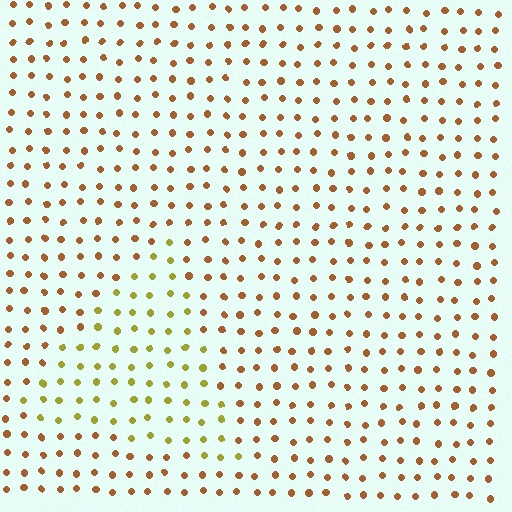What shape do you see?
I see a triangle.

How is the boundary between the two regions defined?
The boundary is defined purely by a slight shift in hue (about 39 degrees). Spacing, size, and orientation are identical on both sides.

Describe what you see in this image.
The image is filled with small brown elements in a uniform arrangement. A triangle-shaped region is visible where the elements are tinted to a slightly different hue, forming a subtle color boundary.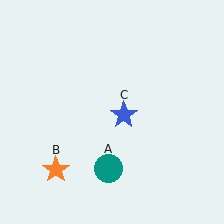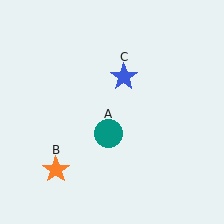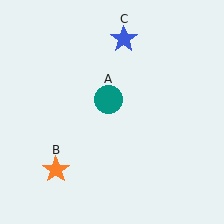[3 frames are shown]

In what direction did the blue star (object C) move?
The blue star (object C) moved up.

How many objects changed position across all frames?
2 objects changed position: teal circle (object A), blue star (object C).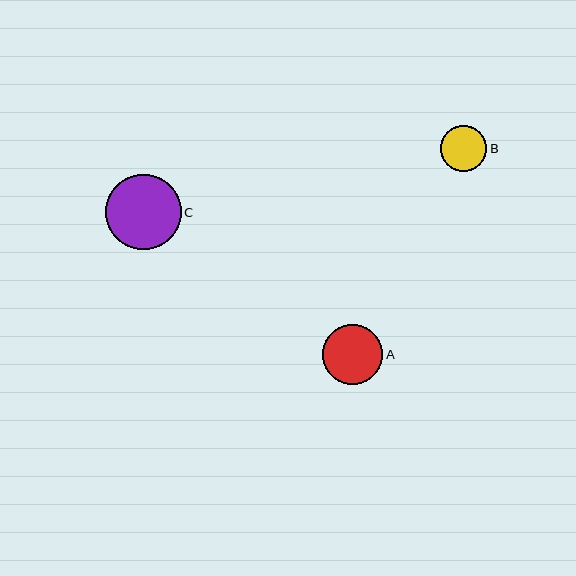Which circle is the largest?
Circle C is the largest with a size of approximately 75 pixels.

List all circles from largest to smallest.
From largest to smallest: C, A, B.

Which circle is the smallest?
Circle B is the smallest with a size of approximately 46 pixels.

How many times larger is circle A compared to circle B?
Circle A is approximately 1.3 times the size of circle B.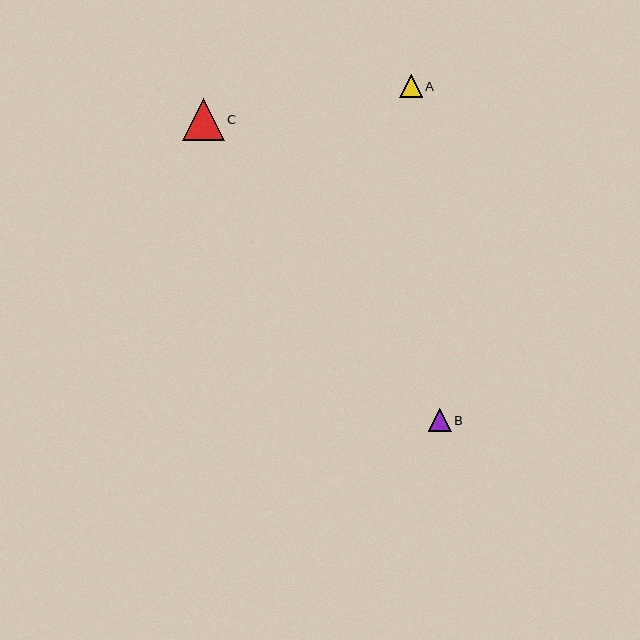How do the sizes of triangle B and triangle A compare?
Triangle B and triangle A are approximately the same size.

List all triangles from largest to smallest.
From largest to smallest: C, B, A.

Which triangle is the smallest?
Triangle A is the smallest with a size of approximately 22 pixels.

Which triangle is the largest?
Triangle C is the largest with a size of approximately 42 pixels.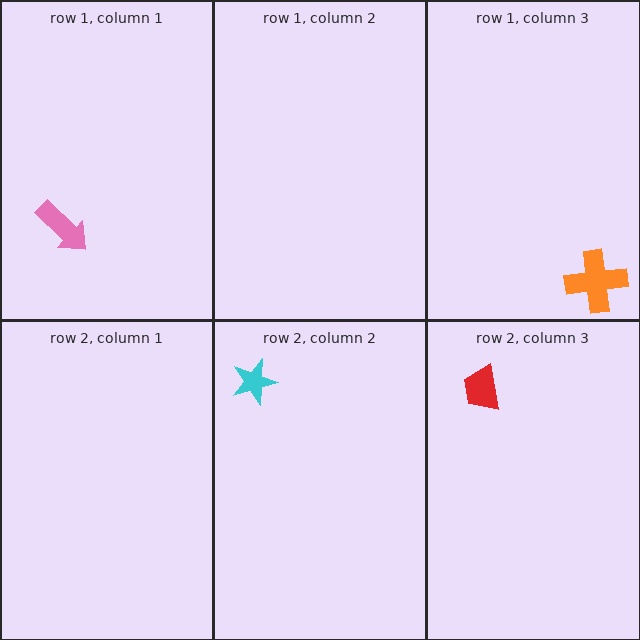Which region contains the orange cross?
The row 1, column 3 region.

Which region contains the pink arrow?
The row 1, column 1 region.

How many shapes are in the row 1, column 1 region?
1.